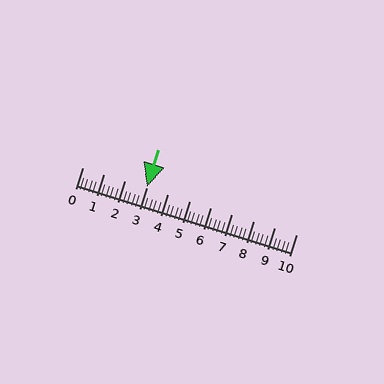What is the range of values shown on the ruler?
The ruler shows values from 0 to 10.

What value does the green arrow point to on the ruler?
The green arrow points to approximately 3.0.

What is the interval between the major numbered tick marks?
The major tick marks are spaced 1 units apart.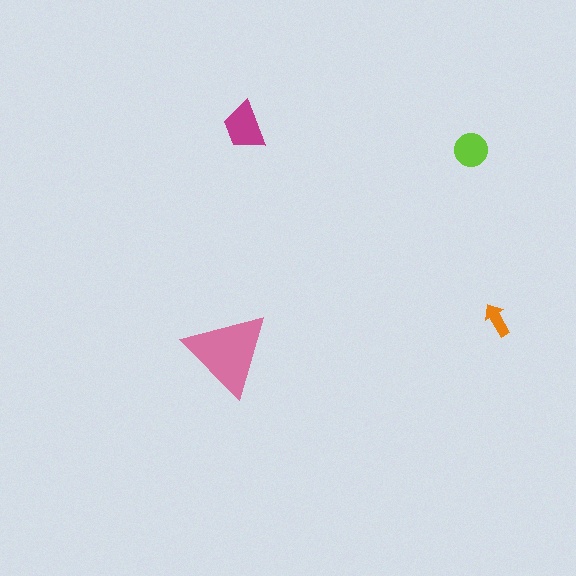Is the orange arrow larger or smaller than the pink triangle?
Smaller.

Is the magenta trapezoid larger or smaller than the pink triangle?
Smaller.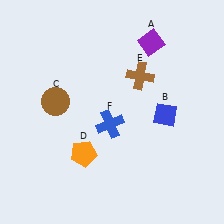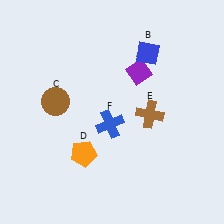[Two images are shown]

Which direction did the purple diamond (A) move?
The purple diamond (A) moved down.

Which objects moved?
The objects that moved are: the purple diamond (A), the blue diamond (B), the brown cross (E).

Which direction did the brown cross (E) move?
The brown cross (E) moved down.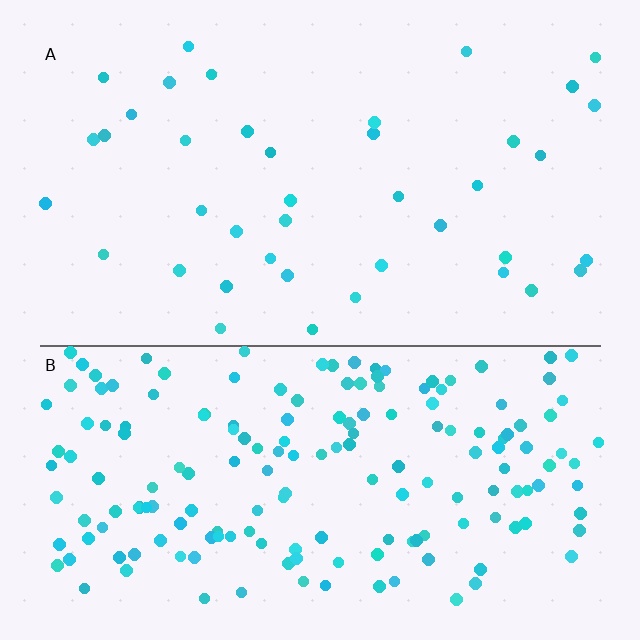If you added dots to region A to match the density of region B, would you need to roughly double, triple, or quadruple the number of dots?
Approximately quadruple.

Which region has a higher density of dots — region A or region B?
B (the bottom).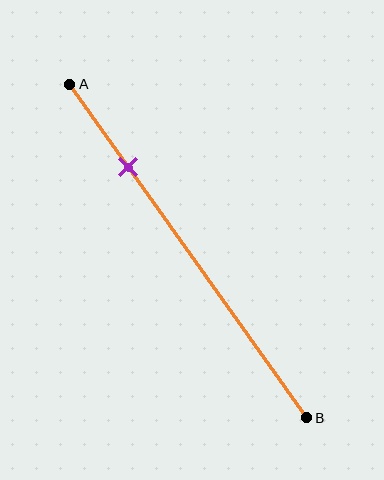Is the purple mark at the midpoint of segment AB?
No, the mark is at about 25% from A, not at the 50% midpoint.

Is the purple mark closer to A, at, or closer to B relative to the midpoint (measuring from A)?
The purple mark is closer to point A than the midpoint of segment AB.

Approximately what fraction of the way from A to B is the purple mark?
The purple mark is approximately 25% of the way from A to B.